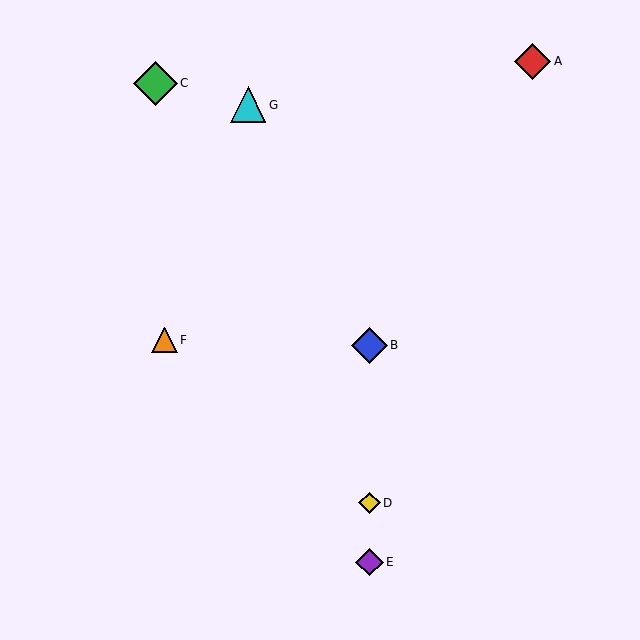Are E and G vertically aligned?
No, E is at x≈370 and G is at x≈248.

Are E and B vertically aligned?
Yes, both are at x≈370.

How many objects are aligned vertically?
3 objects (B, D, E) are aligned vertically.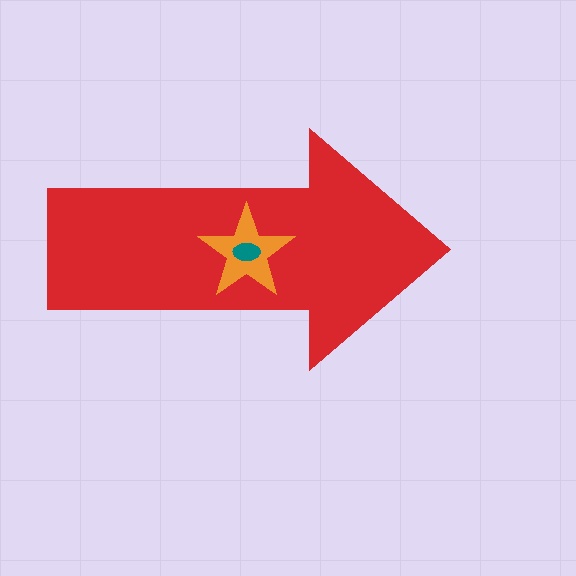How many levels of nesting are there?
3.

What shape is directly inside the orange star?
The teal ellipse.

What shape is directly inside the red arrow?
The orange star.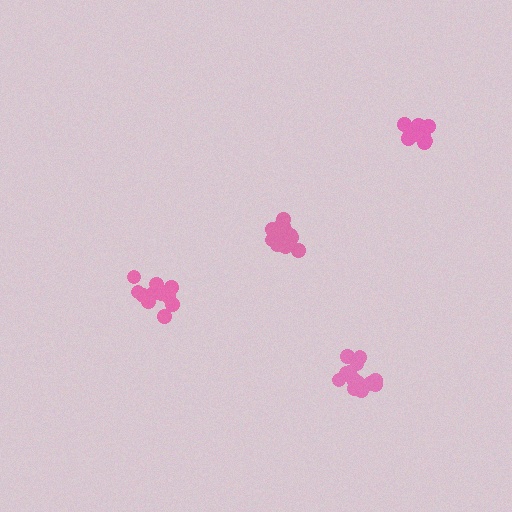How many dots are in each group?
Group 1: 12 dots, Group 2: 14 dots, Group 3: 9 dots, Group 4: 14 dots (49 total).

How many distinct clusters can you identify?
There are 4 distinct clusters.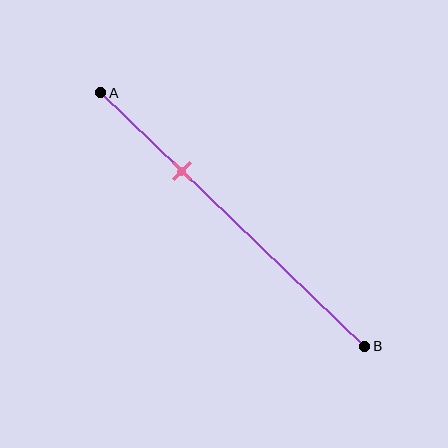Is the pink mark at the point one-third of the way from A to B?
Yes, the mark is approximately at the one-third point.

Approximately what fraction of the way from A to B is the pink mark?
The pink mark is approximately 30% of the way from A to B.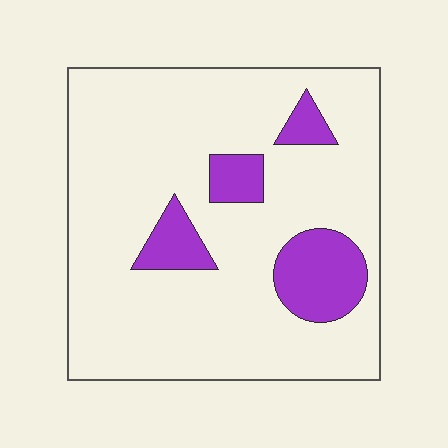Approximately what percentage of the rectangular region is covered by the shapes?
Approximately 15%.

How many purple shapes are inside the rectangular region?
4.